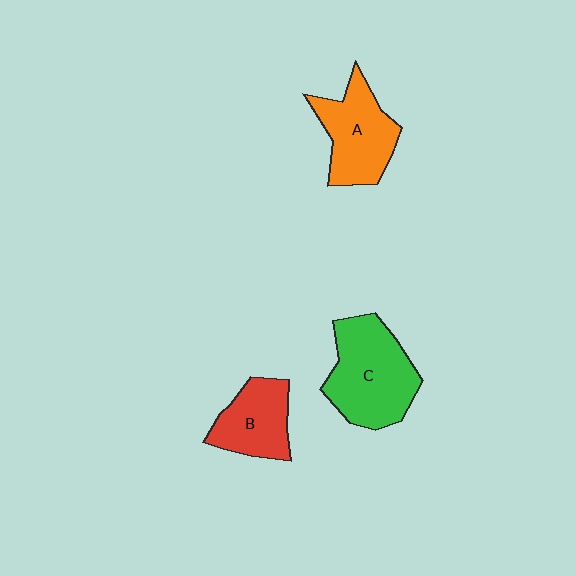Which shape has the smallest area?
Shape B (red).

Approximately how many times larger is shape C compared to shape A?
Approximately 1.3 times.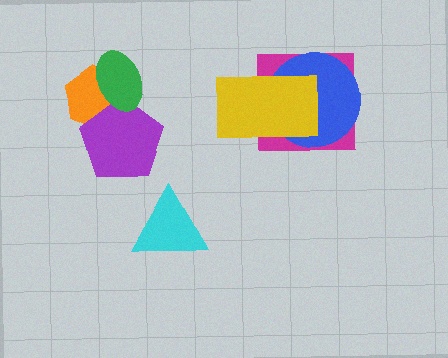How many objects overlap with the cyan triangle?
0 objects overlap with the cyan triangle.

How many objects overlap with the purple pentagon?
2 objects overlap with the purple pentagon.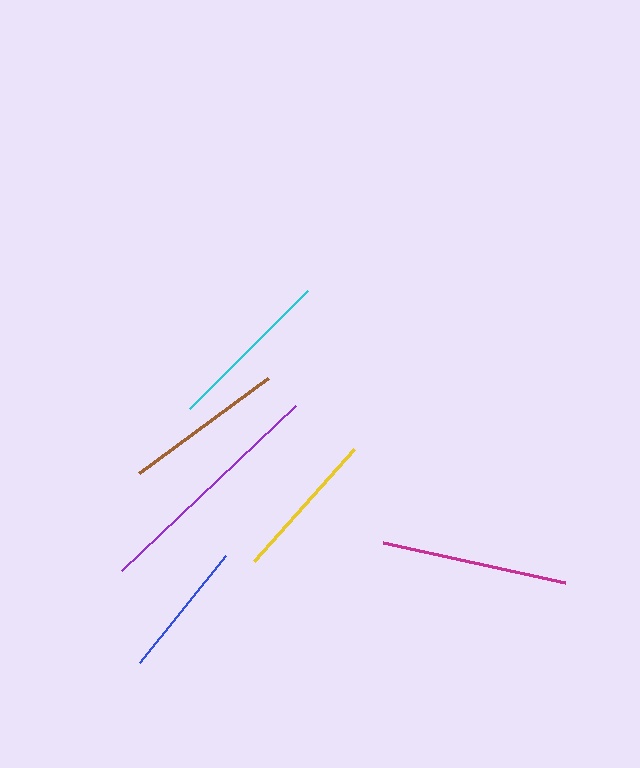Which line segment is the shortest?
The blue line is the shortest at approximately 138 pixels.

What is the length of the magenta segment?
The magenta segment is approximately 187 pixels long.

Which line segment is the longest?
The purple line is the longest at approximately 240 pixels.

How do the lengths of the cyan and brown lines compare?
The cyan and brown lines are approximately the same length.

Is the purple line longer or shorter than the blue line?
The purple line is longer than the blue line.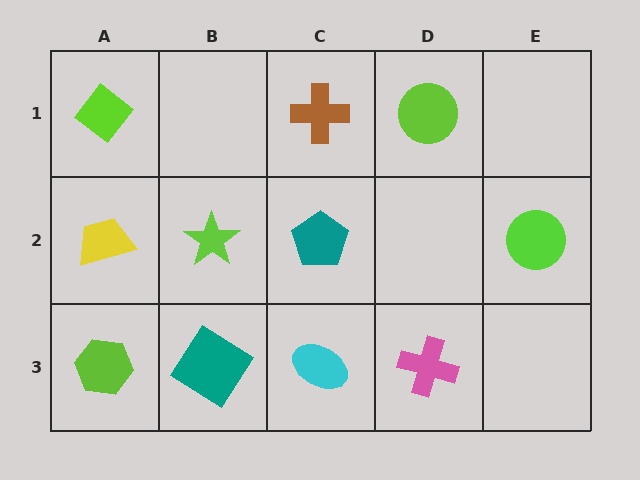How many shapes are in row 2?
4 shapes.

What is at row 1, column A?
A lime diamond.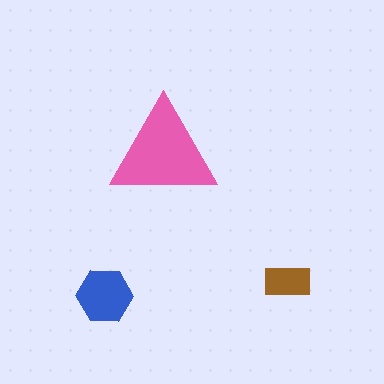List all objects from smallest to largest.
The brown rectangle, the blue hexagon, the pink triangle.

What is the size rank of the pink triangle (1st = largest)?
1st.